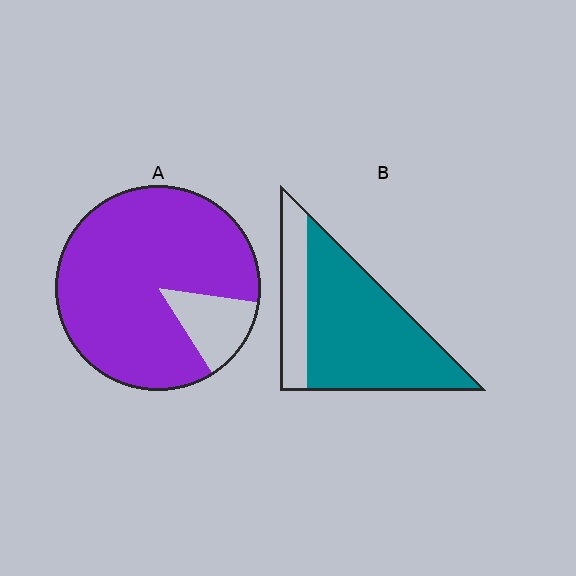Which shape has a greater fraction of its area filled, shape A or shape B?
Shape A.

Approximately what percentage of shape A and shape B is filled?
A is approximately 85% and B is approximately 75%.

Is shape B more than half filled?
Yes.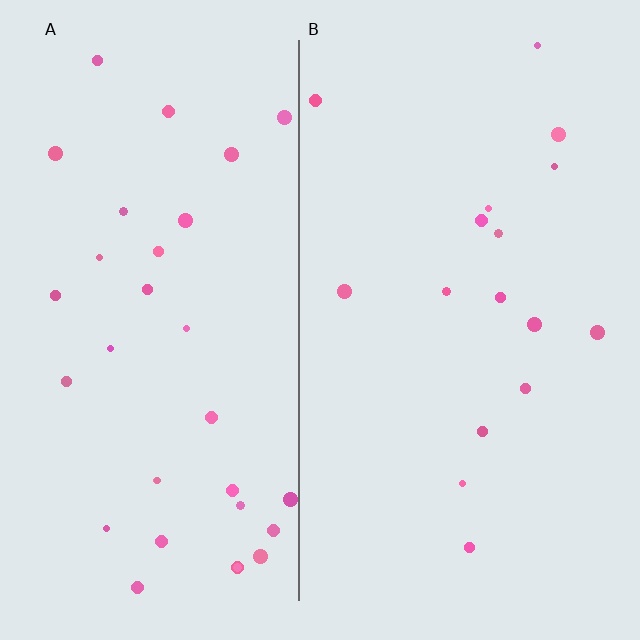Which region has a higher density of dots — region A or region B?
A (the left).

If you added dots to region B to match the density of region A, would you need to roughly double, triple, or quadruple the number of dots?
Approximately double.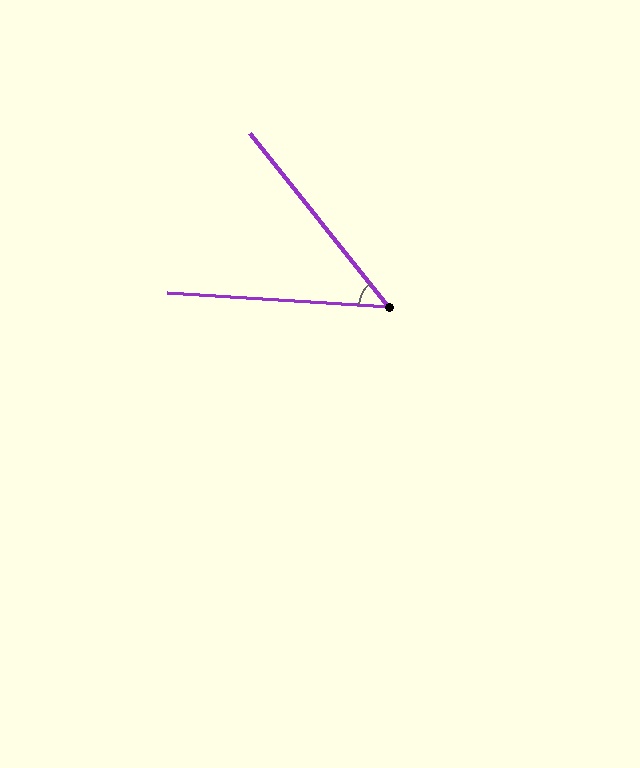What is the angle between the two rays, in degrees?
Approximately 48 degrees.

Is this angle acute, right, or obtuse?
It is acute.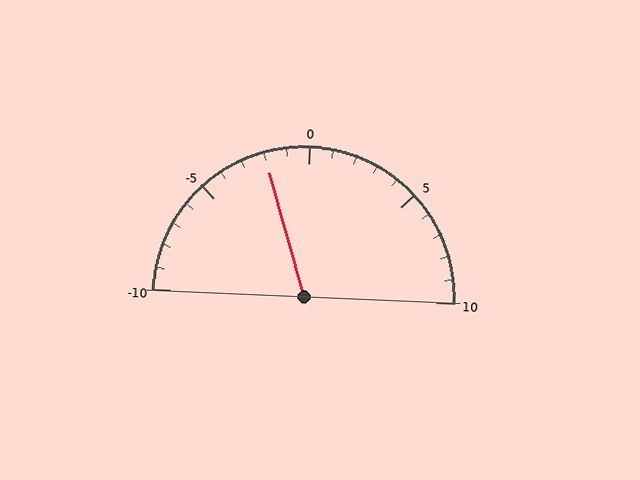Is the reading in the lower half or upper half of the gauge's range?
The reading is in the lower half of the range (-10 to 10).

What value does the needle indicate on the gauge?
The needle indicates approximately -2.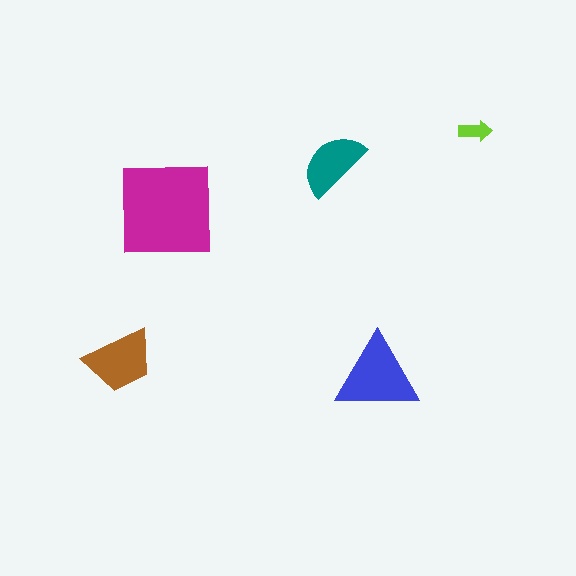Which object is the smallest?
The lime arrow.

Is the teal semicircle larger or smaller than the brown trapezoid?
Smaller.